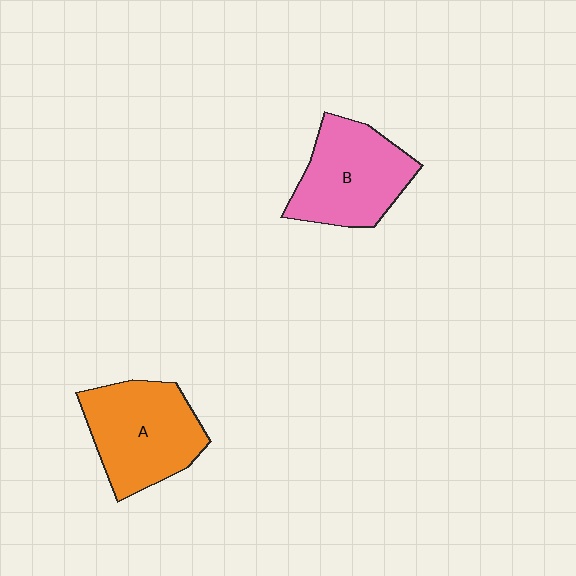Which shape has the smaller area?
Shape B (pink).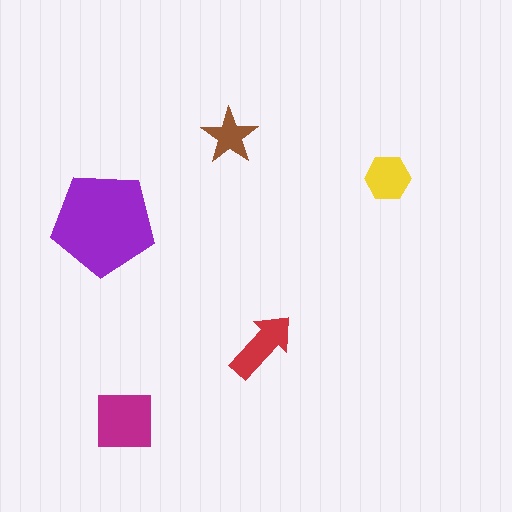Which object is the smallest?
The brown star.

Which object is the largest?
The purple pentagon.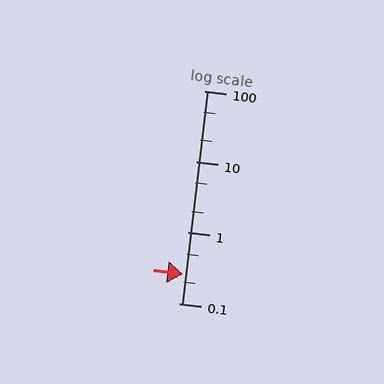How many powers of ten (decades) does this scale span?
The scale spans 3 decades, from 0.1 to 100.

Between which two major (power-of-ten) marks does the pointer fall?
The pointer is between 0.1 and 1.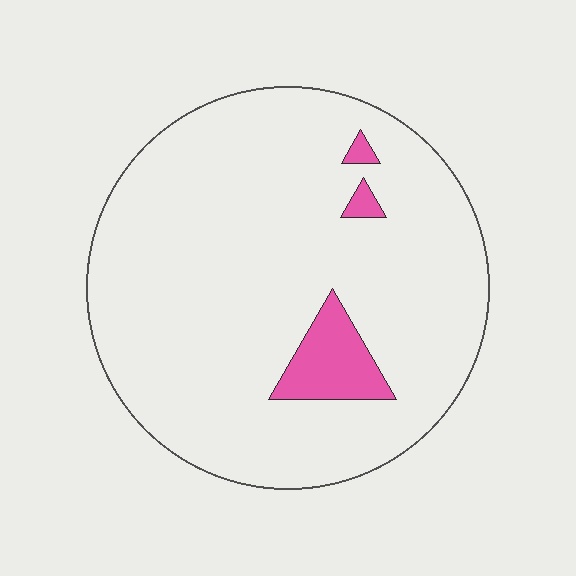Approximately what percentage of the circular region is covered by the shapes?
Approximately 5%.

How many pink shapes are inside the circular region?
3.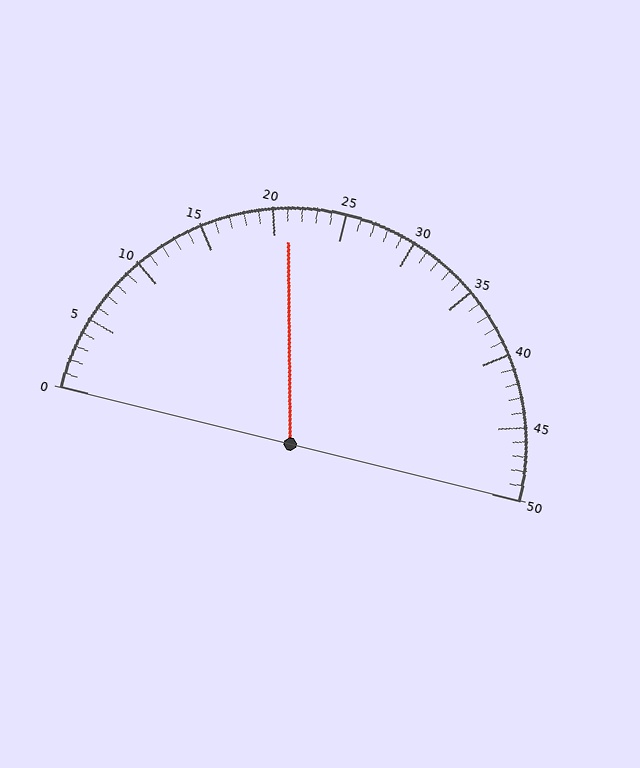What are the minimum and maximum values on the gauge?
The gauge ranges from 0 to 50.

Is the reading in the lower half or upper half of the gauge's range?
The reading is in the lower half of the range (0 to 50).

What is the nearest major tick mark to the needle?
The nearest major tick mark is 20.